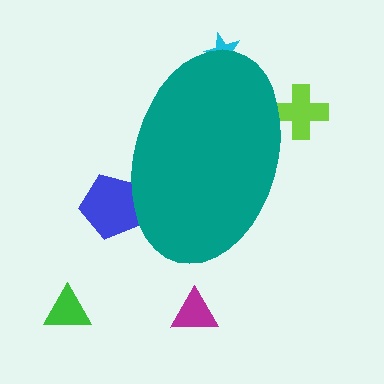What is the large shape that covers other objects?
A teal ellipse.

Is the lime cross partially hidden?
Yes, the lime cross is partially hidden behind the teal ellipse.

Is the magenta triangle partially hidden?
No, the magenta triangle is fully visible.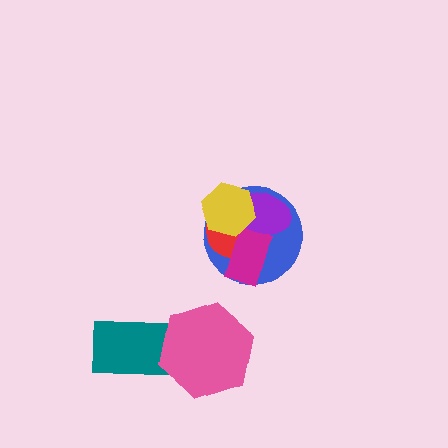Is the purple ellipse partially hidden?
Yes, it is partially covered by another shape.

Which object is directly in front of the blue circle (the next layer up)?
The red circle is directly in front of the blue circle.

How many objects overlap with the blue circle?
4 objects overlap with the blue circle.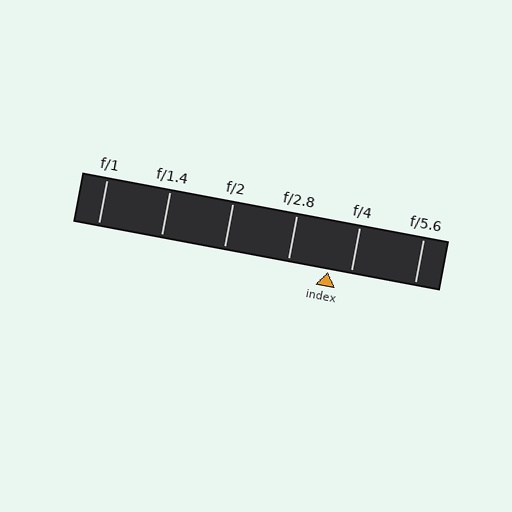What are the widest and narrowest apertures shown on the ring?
The widest aperture shown is f/1 and the narrowest is f/5.6.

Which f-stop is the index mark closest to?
The index mark is closest to f/4.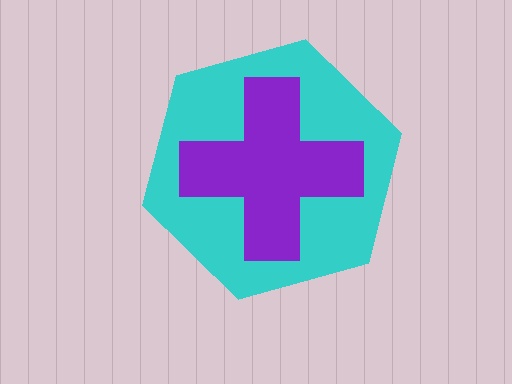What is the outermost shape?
The cyan hexagon.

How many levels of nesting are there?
2.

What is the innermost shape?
The purple cross.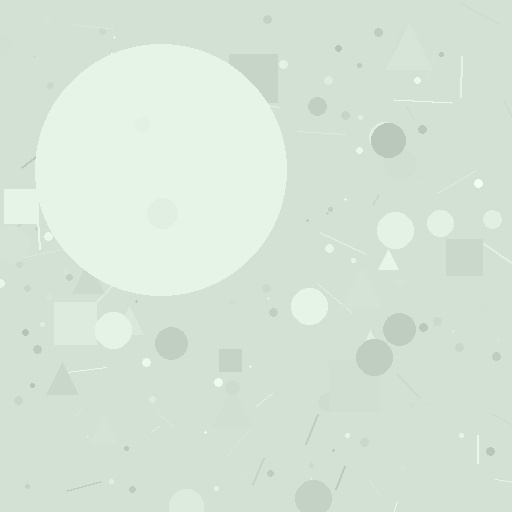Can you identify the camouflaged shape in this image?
The camouflaged shape is a circle.